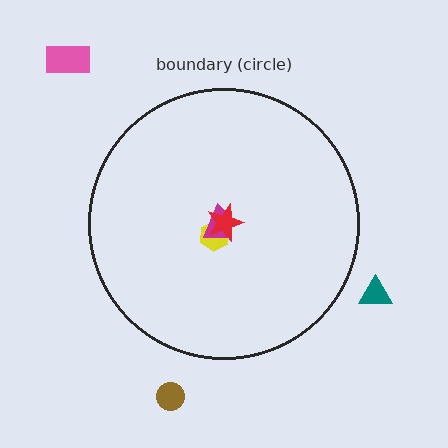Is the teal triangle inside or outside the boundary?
Outside.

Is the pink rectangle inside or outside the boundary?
Outside.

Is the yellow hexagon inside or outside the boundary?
Inside.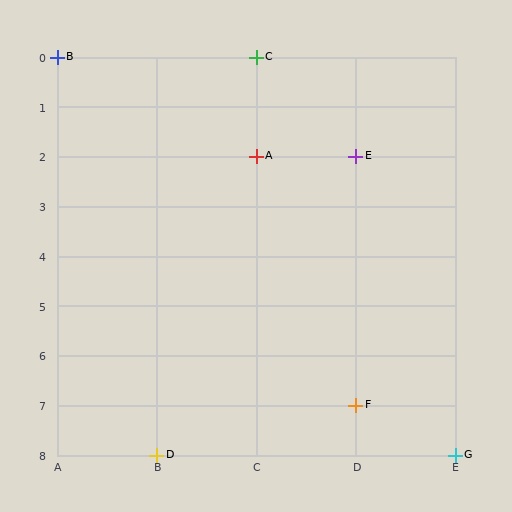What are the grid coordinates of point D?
Point D is at grid coordinates (B, 8).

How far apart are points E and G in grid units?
Points E and G are 1 column and 6 rows apart (about 6.1 grid units diagonally).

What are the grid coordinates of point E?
Point E is at grid coordinates (D, 2).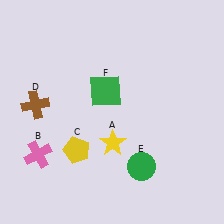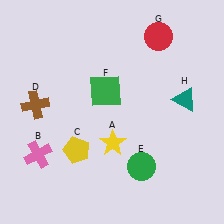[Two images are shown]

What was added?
A red circle (G), a teal triangle (H) were added in Image 2.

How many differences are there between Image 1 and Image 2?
There are 2 differences between the two images.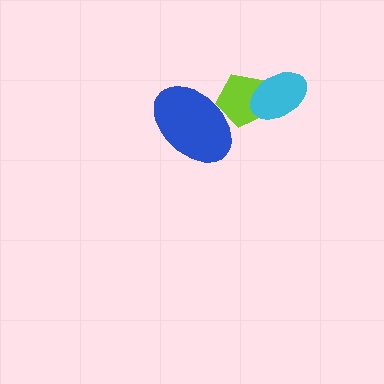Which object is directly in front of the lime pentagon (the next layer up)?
The cyan ellipse is directly in front of the lime pentagon.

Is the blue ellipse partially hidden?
No, no other shape covers it.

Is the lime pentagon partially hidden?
Yes, it is partially covered by another shape.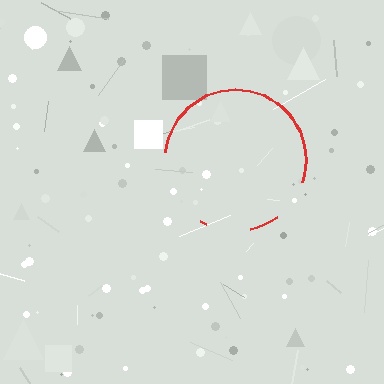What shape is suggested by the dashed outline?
The dashed outline suggests a circle.